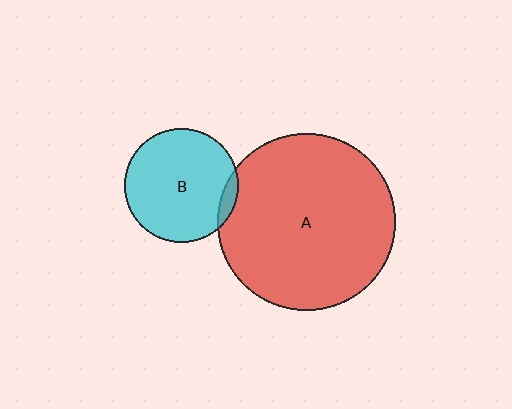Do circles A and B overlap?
Yes.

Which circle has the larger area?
Circle A (red).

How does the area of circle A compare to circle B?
Approximately 2.4 times.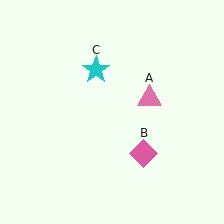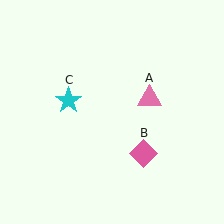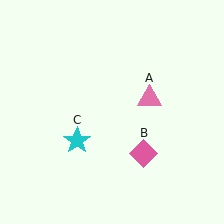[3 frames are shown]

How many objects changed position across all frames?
1 object changed position: cyan star (object C).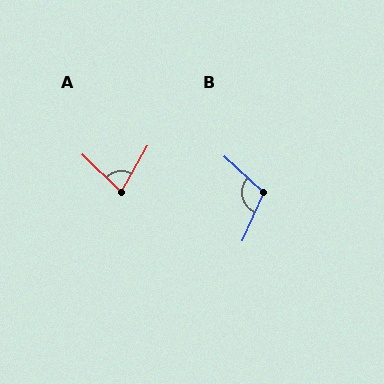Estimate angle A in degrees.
Approximately 75 degrees.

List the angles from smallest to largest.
A (75°), B (109°).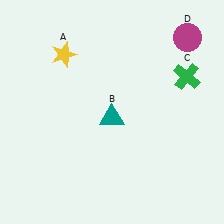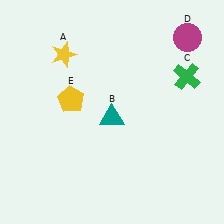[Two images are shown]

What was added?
A yellow pentagon (E) was added in Image 2.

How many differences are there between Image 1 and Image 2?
There is 1 difference between the two images.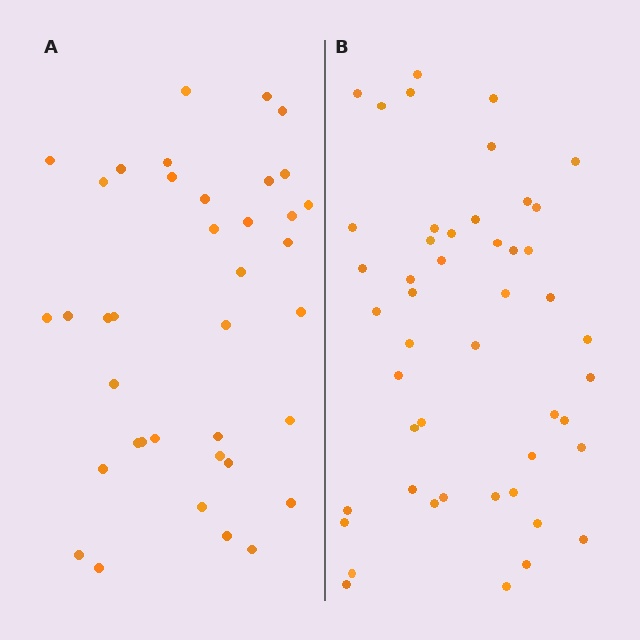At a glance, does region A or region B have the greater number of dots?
Region B (the right region) has more dots.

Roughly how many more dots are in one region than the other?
Region B has roughly 10 or so more dots than region A.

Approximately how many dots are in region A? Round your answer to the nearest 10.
About 40 dots. (The exact count is 38, which rounds to 40.)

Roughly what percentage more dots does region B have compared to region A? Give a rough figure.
About 25% more.